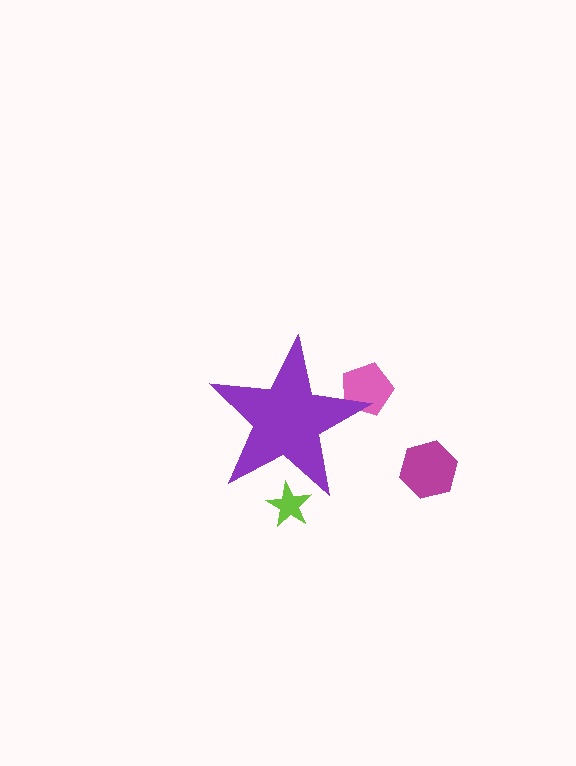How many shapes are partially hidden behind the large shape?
2 shapes are partially hidden.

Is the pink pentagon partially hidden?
Yes, the pink pentagon is partially hidden behind the purple star.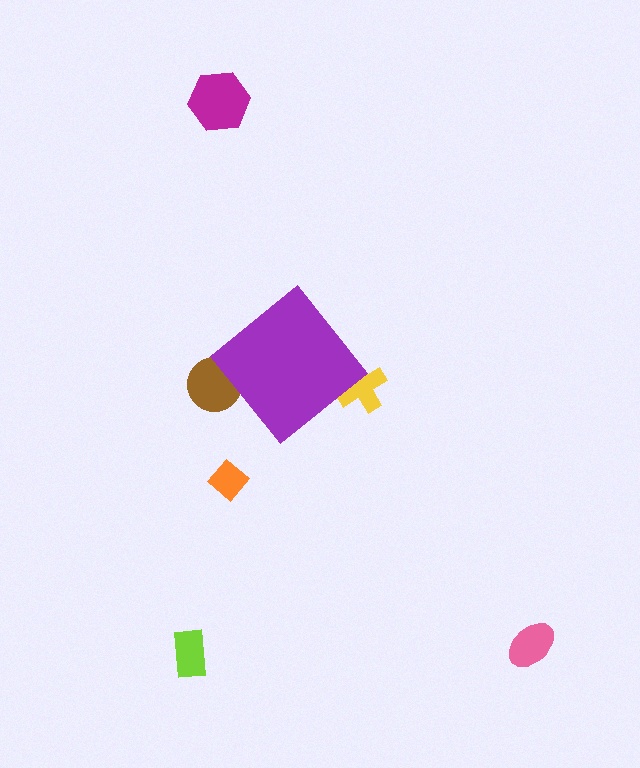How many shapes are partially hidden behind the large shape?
2 shapes are partially hidden.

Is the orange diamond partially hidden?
No, the orange diamond is fully visible.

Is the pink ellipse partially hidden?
No, the pink ellipse is fully visible.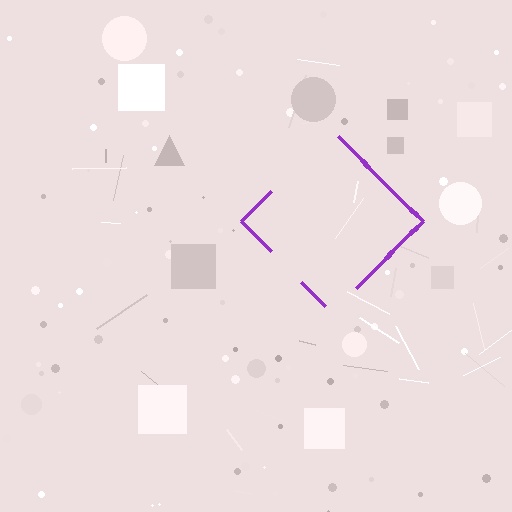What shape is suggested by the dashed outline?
The dashed outline suggests a diamond.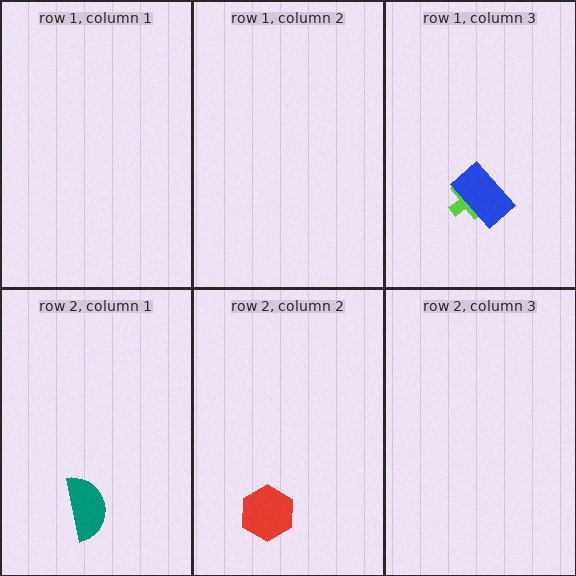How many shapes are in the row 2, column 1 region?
1.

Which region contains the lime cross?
The row 1, column 3 region.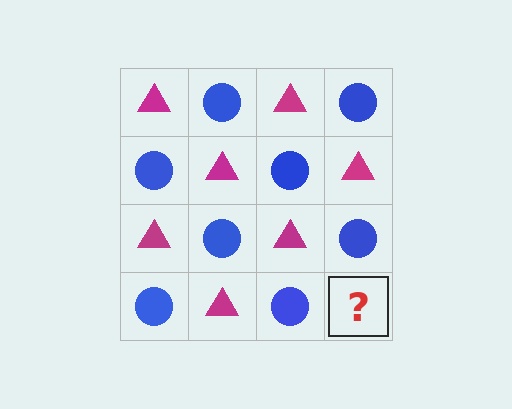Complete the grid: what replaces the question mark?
The question mark should be replaced with a magenta triangle.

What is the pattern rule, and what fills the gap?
The rule is that it alternates magenta triangle and blue circle in a checkerboard pattern. The gap should be filled with a magenta triangle.